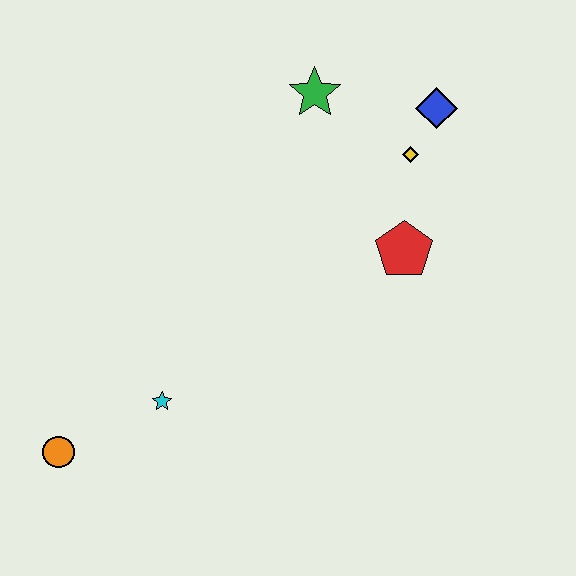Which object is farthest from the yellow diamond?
The orange circle is farthest from the yellow diamond.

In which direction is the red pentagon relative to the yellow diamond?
The red pentagon is below the yellow diamond.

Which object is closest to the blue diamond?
The yellow diamond is closest to the blue diamond.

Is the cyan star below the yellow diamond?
Yes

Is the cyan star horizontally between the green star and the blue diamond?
No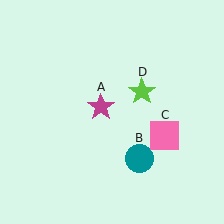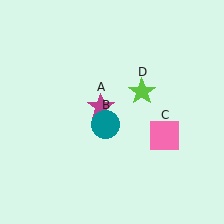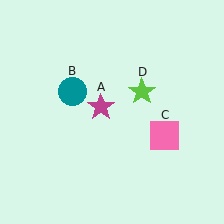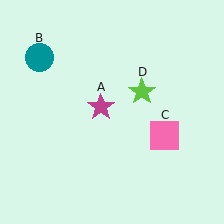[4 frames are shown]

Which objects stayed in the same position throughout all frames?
Magenta star (object A) and pink square (object C) and lime star (object D) remained stationary.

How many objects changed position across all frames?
1 object changed position: teal circle (object B).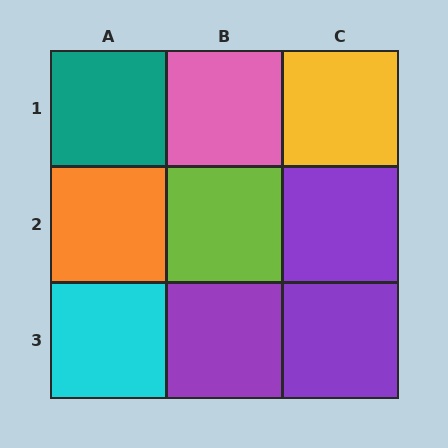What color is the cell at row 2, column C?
Purple.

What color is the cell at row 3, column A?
Cyan.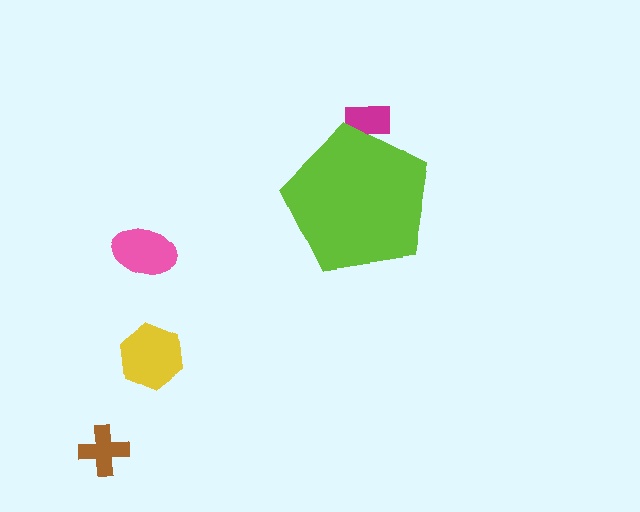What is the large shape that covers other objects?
A lime pentagon.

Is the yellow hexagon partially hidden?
No, the yellow hexagon is fully visible.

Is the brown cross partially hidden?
No, the brown cross is fully visible.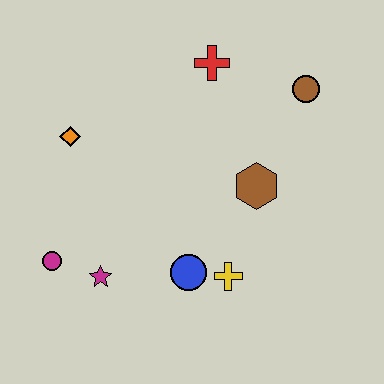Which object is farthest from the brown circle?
The magenta circle is farthest from the brown circle.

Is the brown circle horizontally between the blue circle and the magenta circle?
No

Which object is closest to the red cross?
The brown circle is closest to the red cross.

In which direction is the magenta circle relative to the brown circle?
The magenta circle is to the left of the brown circle.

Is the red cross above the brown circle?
Yes